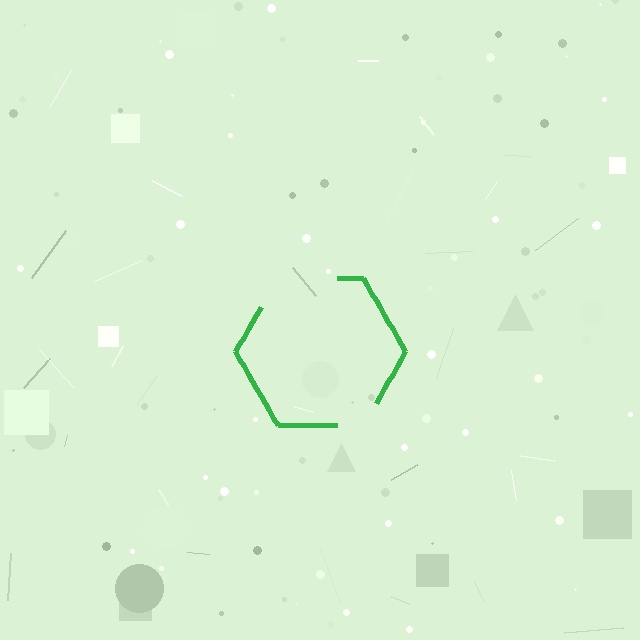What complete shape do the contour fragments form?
The contour fragments form a hexagon.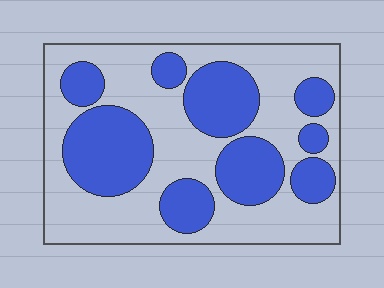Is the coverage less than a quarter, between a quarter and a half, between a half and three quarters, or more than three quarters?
Between a quarter and a half.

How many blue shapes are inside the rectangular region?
9.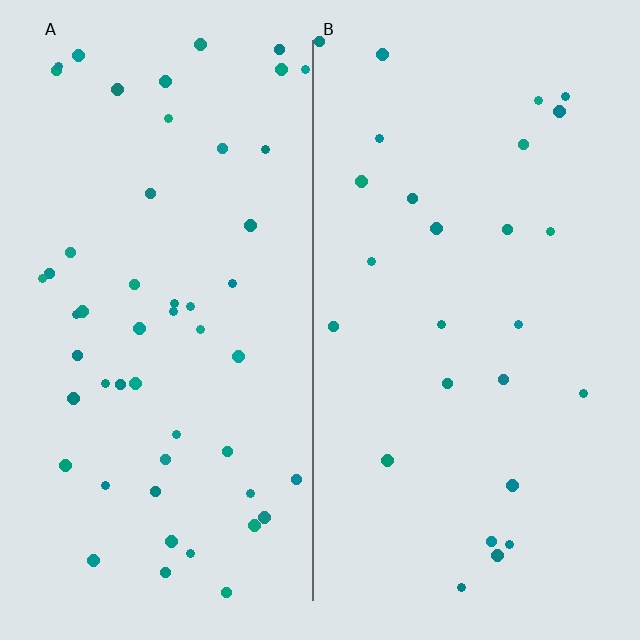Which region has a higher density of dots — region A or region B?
A (the left).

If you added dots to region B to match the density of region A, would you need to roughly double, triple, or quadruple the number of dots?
Approximately double.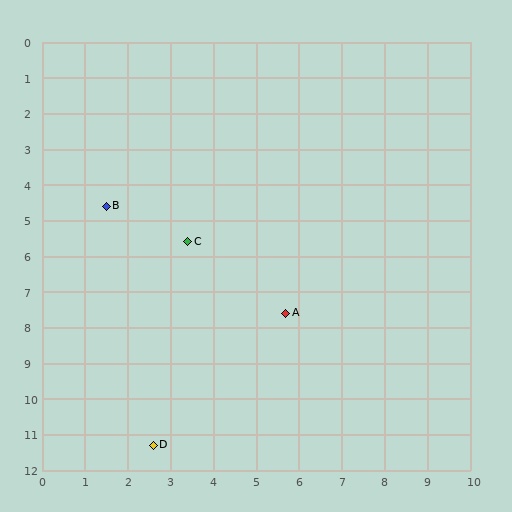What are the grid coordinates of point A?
Point A is at approximately (5.7, 7.6).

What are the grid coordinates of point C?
Point C is at approximately (3.4, 5.6).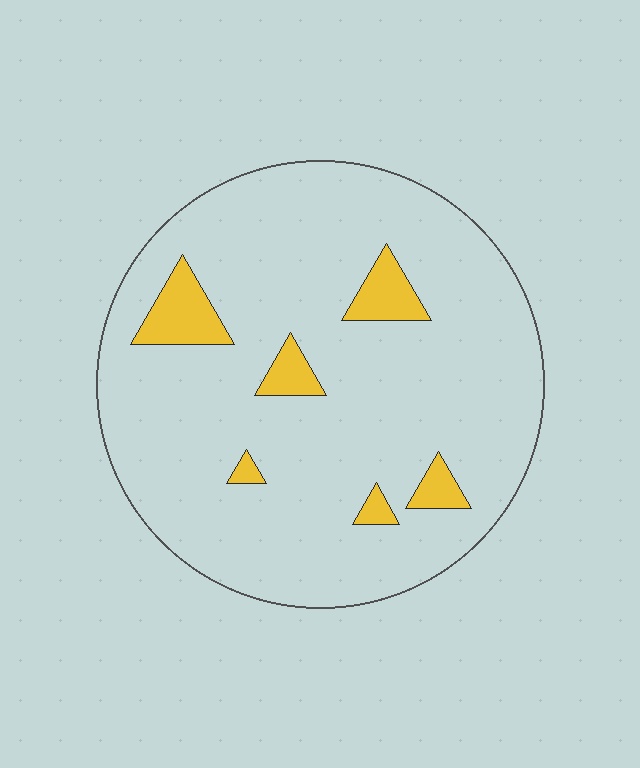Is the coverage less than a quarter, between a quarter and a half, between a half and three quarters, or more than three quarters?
Less than a quarter.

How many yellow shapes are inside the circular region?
6.